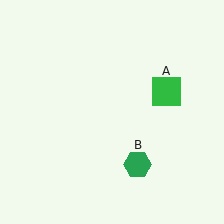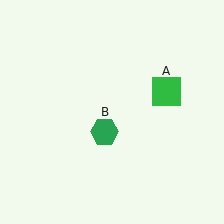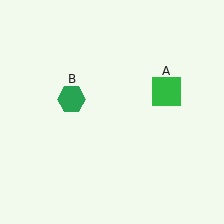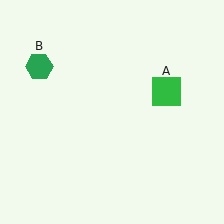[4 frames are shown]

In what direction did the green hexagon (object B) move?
The green hexagon (object B) moved up and to the left.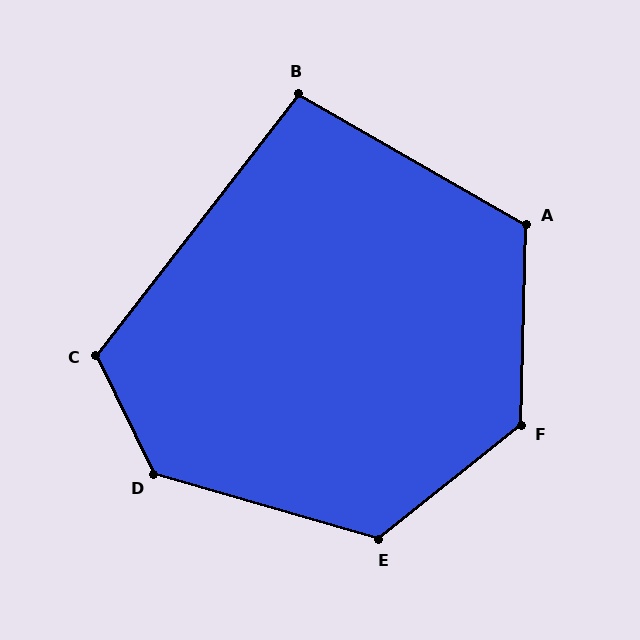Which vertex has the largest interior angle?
D, at approximately 132 degrees.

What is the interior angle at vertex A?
Approximately 118 degrees (obtuse).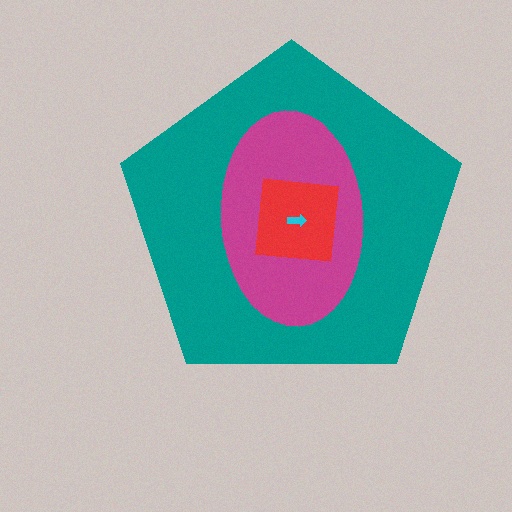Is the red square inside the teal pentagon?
Yes.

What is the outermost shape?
The teal pentagon.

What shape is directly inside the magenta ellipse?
The red square.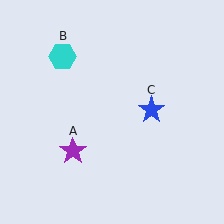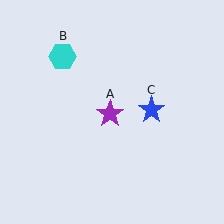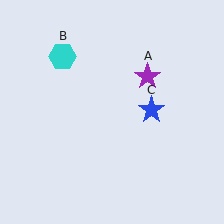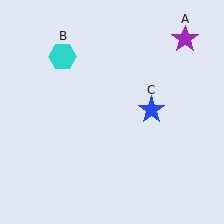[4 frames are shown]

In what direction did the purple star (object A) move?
The purple star (object A) moved up and to the right.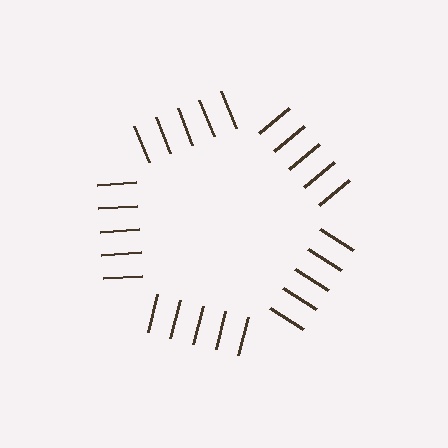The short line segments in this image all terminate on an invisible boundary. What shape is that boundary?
An illusory pentagon — the line segments terminate on its edges but no continuous stroke is drawn.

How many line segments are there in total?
25 — 5 along each of the 5 edges.